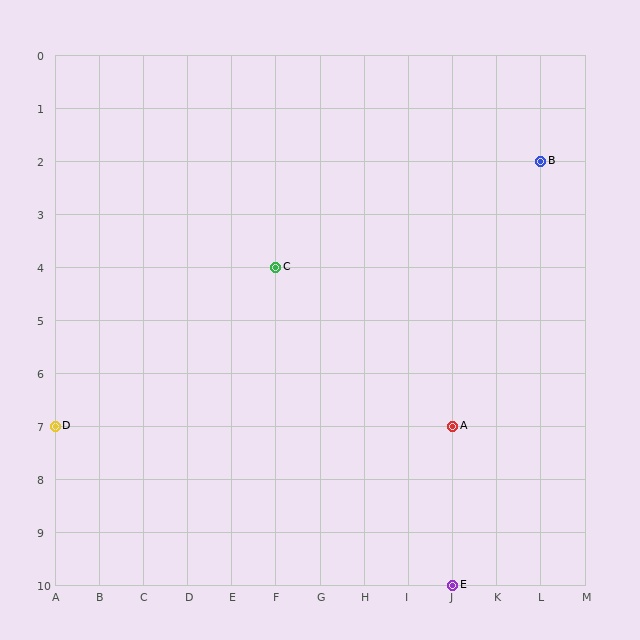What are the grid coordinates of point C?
Point C is at grid coordinates (F, 4).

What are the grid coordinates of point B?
Point B is at grid coordinates (L, 2).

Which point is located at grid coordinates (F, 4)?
Point C is at (F, 4).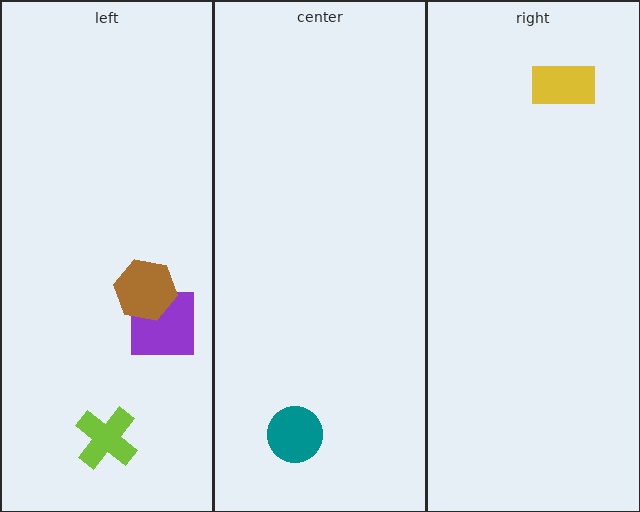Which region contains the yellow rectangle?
The right region.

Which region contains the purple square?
The left region.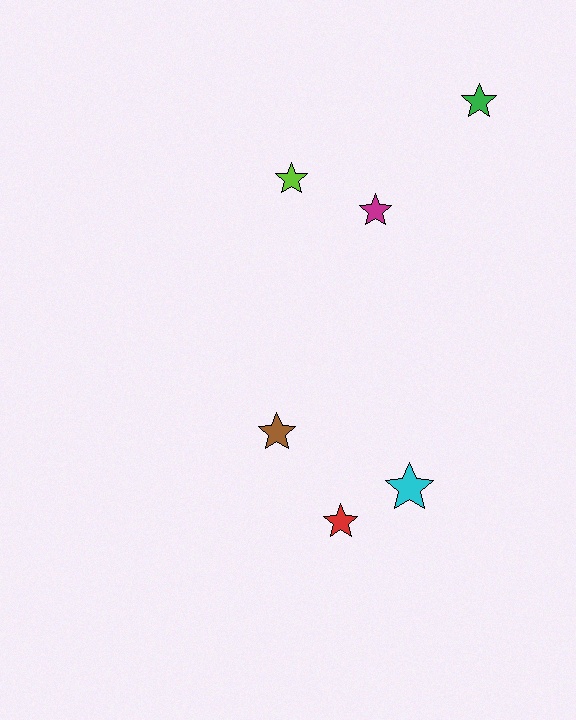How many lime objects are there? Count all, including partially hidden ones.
There is 1 lime object.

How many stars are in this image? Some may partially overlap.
There are 6 stars.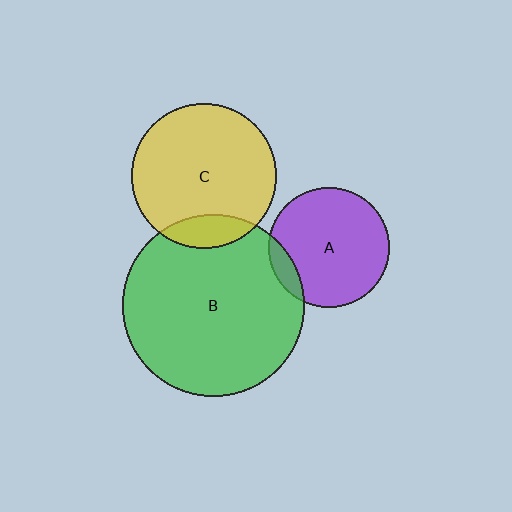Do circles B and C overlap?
Yes.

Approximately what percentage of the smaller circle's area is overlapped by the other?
Approximately 15%.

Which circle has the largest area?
Circle B (green).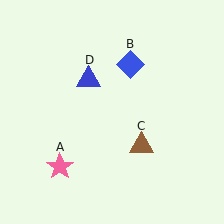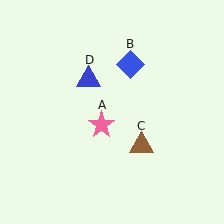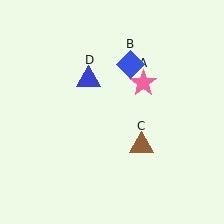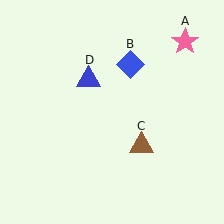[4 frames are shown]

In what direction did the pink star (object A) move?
The pink star (object A) moved up and to the right.